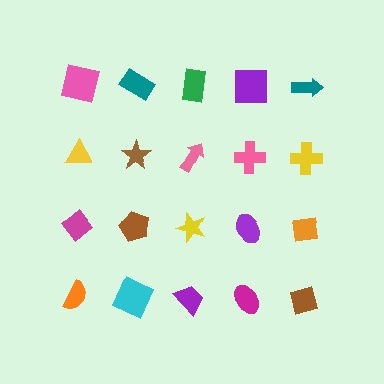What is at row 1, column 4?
A purple square.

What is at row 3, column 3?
A yellow star.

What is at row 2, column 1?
A yellow triangle.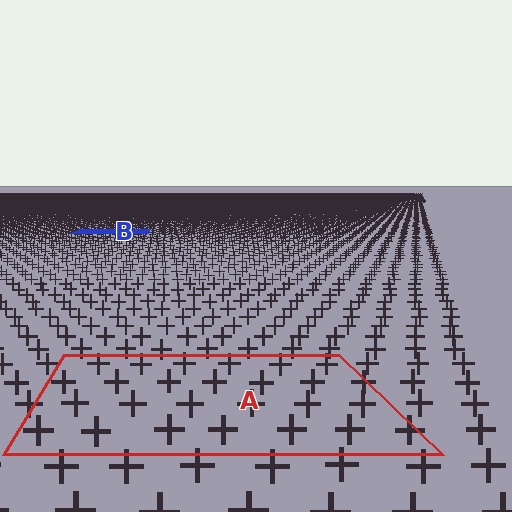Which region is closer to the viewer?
Region A is closer. The texture elements there are larger and more spread out.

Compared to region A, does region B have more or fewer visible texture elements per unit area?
Region B has more texture elements per unit area — they are packed more densely because it is farther away.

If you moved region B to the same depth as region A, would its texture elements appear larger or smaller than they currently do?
They would appear larger. At a closer depth, the same texture elements are projected at a bigger on-screen size.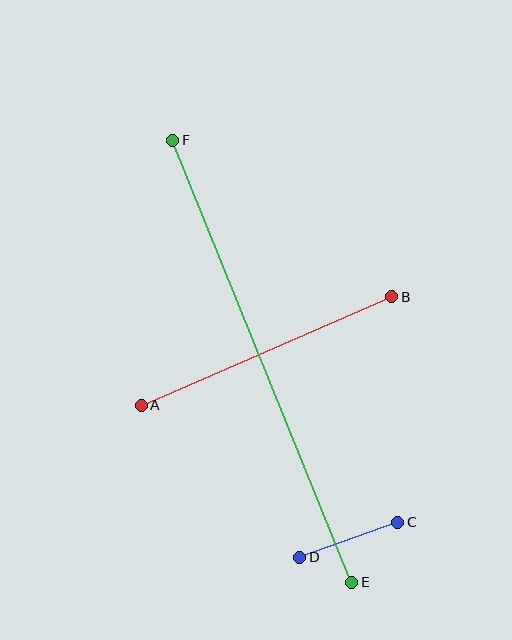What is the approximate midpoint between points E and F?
The midpoint is at approximately (262, 361) pixels.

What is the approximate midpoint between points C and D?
The midpoint is at approximately (349, 540) pixels.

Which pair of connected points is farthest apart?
Points E and F are farthest apart.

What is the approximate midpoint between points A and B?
The midpoint is at approximately (266, 351) pixels.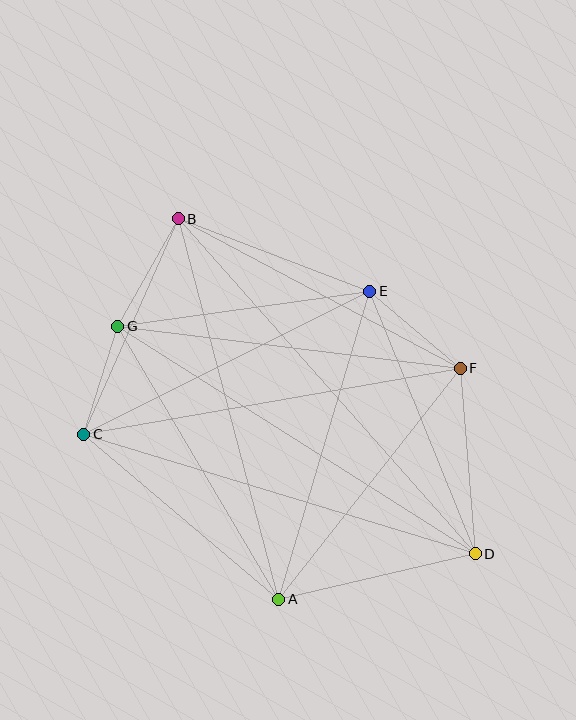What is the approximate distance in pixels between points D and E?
The distance between D and E is approximately 283 pixels.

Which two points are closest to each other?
Points C and G are closest to each other.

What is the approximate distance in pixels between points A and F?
The distance between A and F is approximately 294 pixels.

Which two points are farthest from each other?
Points B and D are farthest from each other.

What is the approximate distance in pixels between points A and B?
The distance between A and B is approximately 393 pixels.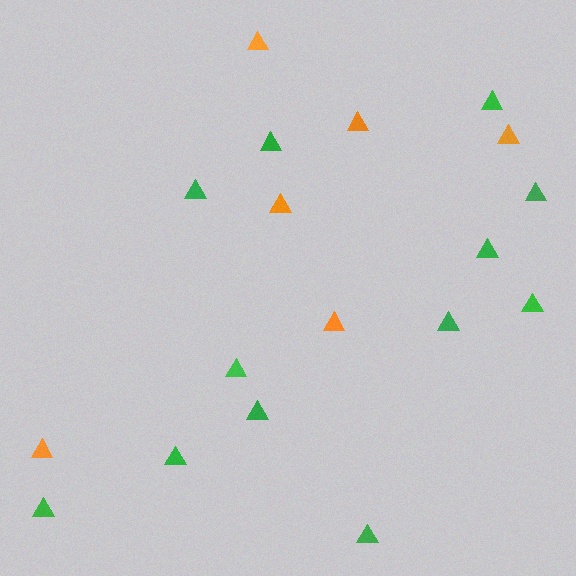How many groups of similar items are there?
There are 2 groups: one group of orange triangles (6) and one group of green triangles (12).